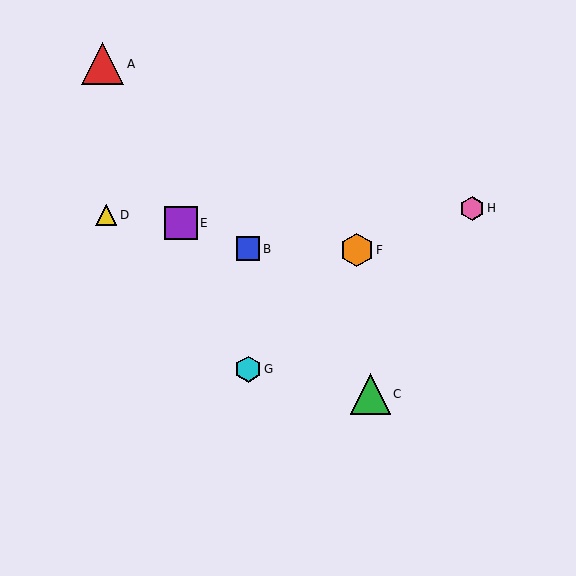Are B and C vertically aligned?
No, B is at x≈248 and C is at x≈370.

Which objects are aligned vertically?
Objects B, G are aligned vertically.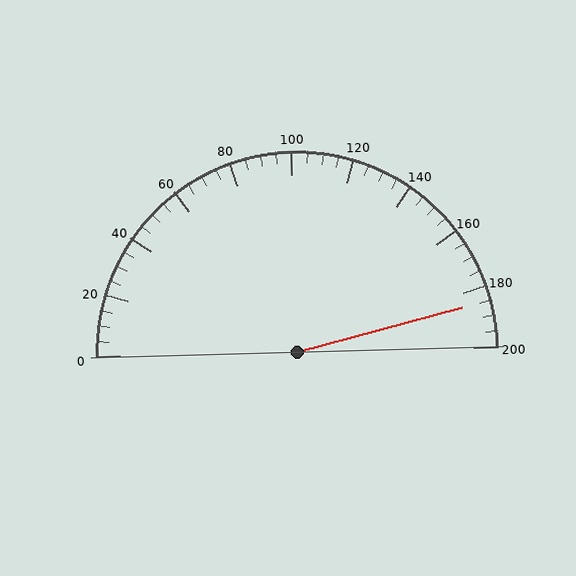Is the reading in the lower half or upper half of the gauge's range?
The reading is in the upper half of the range (0 to 200).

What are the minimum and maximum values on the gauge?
The gauge ranges from 0 to 200.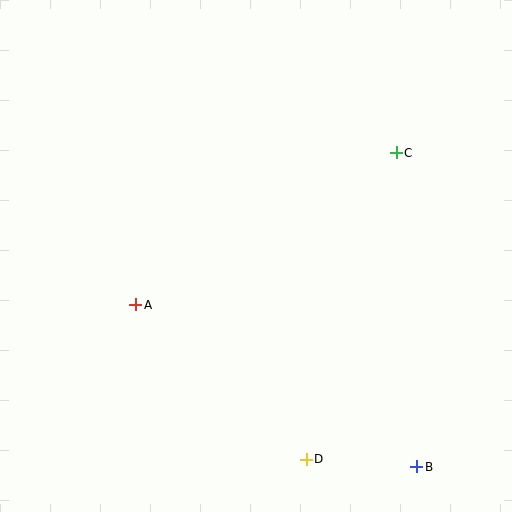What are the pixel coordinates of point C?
Point C is at (396, 153).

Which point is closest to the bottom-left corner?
Point A is closest to the bottom-left corner.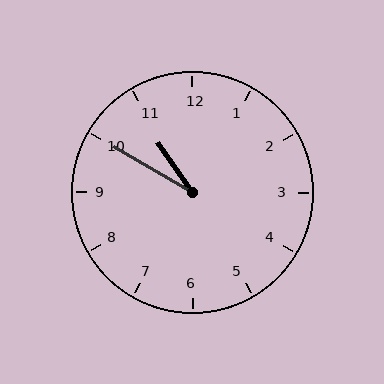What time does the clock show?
10:50.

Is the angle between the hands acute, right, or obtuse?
It is acute.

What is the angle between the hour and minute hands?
Approximately 25 degrees.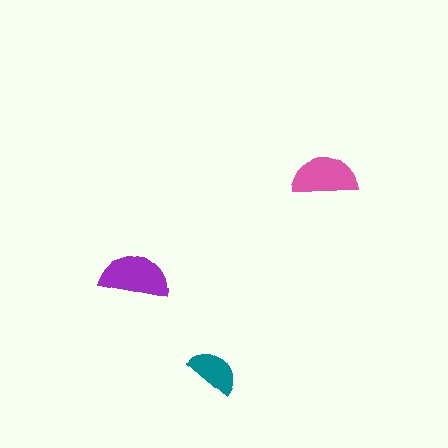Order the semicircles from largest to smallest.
the purple one, the pink one, the teal one.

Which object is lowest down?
The teal semicircle is bottommost.